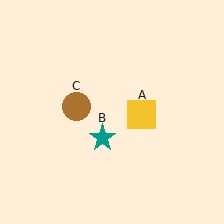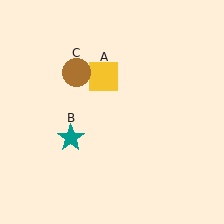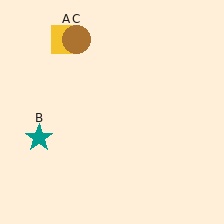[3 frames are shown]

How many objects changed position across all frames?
3 objects changed position: yellow square (object A), teal star (object B), brown circle (object C).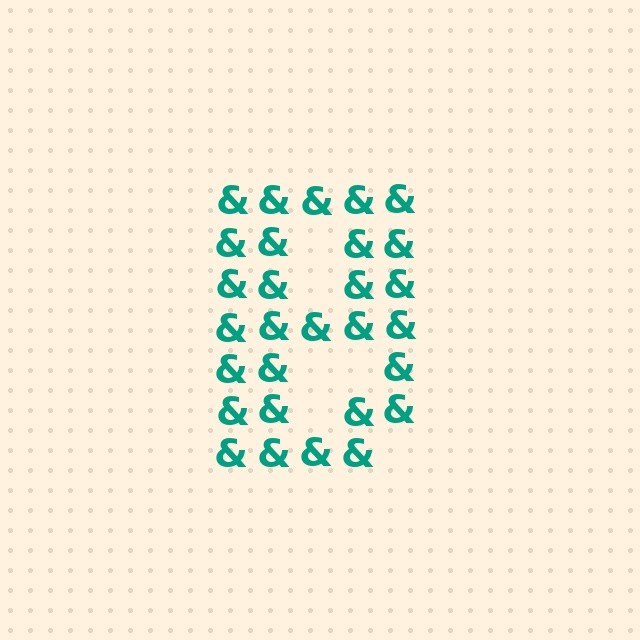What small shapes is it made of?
It is made of small ampersands.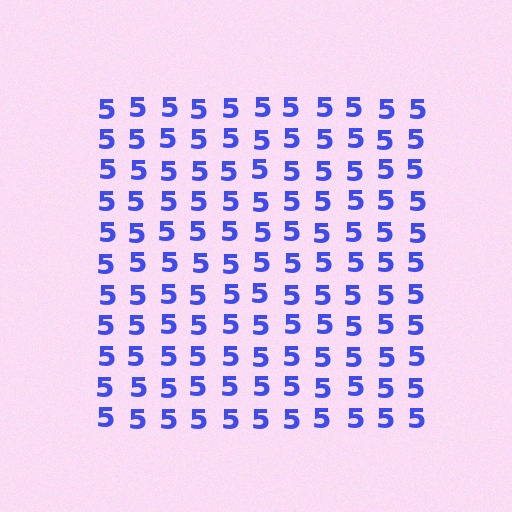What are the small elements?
The small elements are digit 5's.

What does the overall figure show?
The overall figure shows a square.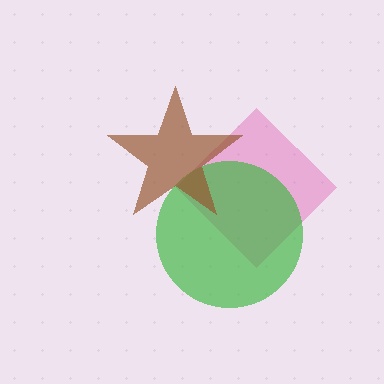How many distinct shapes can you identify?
There are 3 distinct shapes: a pink diamond, a green circle, a brown star.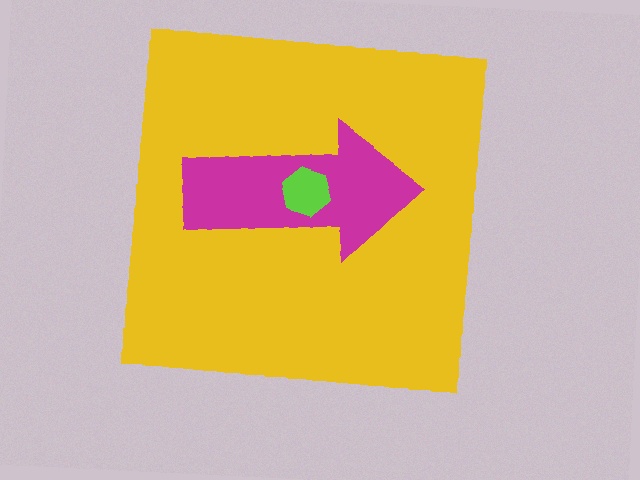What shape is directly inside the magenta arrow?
The lime hexagon.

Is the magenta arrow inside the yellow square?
Yes.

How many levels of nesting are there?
3.